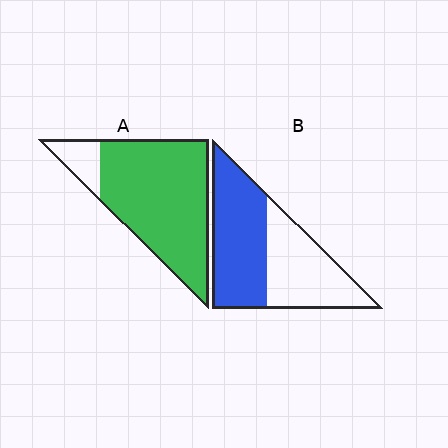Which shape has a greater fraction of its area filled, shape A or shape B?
Shape A.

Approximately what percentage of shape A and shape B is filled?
A is approximately 85% and B is approximately 55%.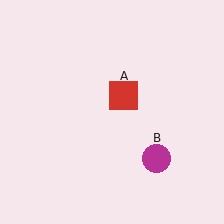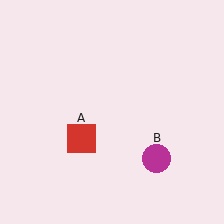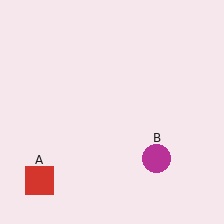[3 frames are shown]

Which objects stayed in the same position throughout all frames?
Magenta circle (object B) remained stationary.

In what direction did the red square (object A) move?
The red square (object A) moved down and to the left.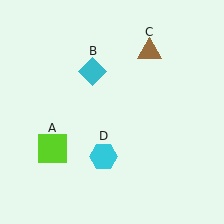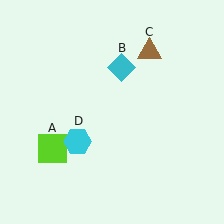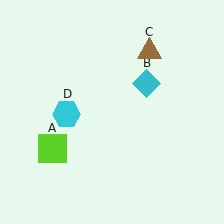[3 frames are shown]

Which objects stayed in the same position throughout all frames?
Lime square (object A) and brown triangle (object C) remained stationary.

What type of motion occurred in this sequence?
The cyan diamond (object B), cyan hexagon (object D) rotated clockwise around the center of the scene.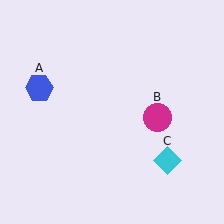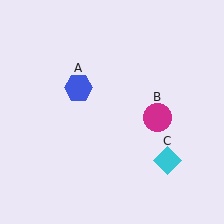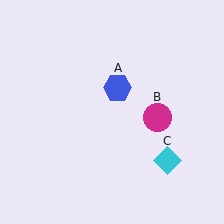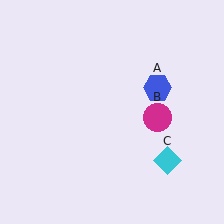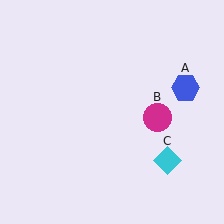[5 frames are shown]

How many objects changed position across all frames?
1 object changed position: blue hexagon (object A).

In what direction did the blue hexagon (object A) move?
The blue hexagon (object A) moved right.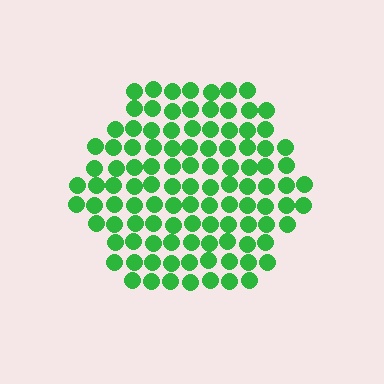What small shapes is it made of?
It is made of small circles.